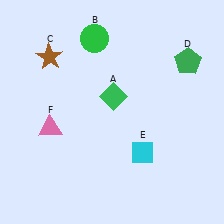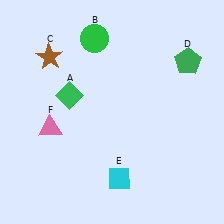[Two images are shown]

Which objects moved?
The objects that moved are: the green diamond (A), the cyan diamond (E).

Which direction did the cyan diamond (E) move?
The cyan diamond (E) moved down.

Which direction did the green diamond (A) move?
The green diamond (A) moved left.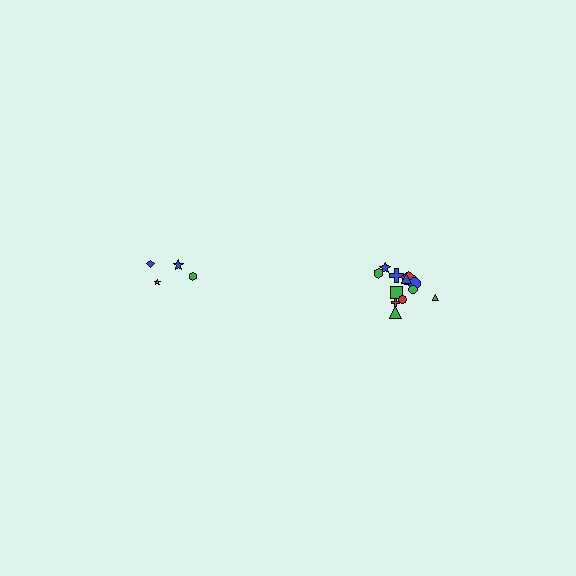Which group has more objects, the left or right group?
The right group.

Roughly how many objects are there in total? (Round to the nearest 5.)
Roughly 15 objects in total.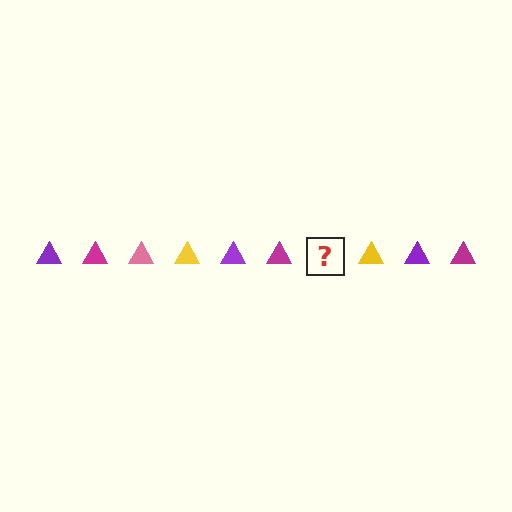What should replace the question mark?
The question mark should be replaced with a pink triangle.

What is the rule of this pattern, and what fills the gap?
The rule is that the pattern cycles through purple, magenta, pink, yellow triangles. The gap should be filled with a pink triangle.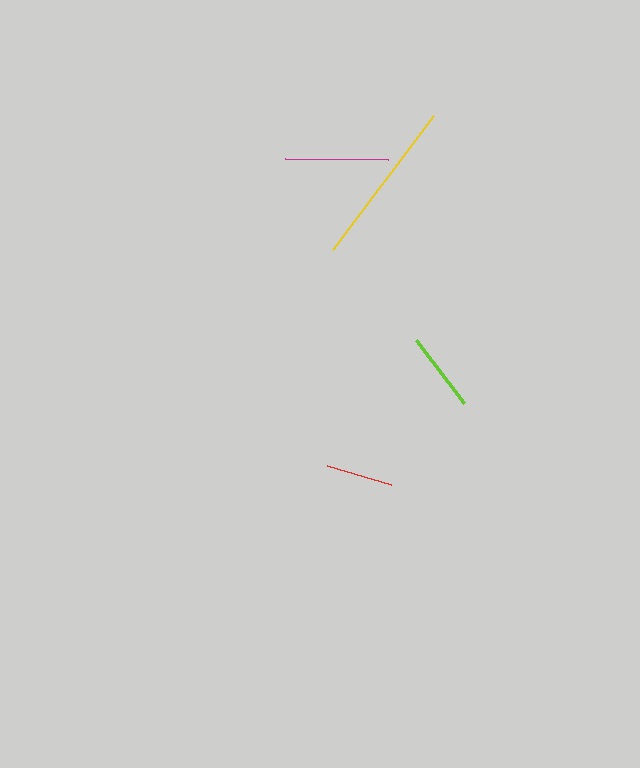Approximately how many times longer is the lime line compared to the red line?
The lime line is approximately 1.2 times the length of the red line.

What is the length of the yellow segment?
The yellow segment is approximately 168 pixels long.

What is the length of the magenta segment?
The magenta segment is approximately 103 pixels long.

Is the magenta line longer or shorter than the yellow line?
The yellow line is longer than the magenta line.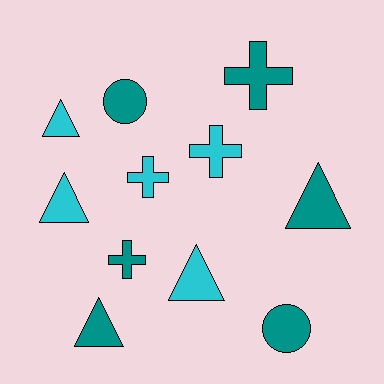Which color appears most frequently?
Teal, with 6 objects.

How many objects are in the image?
There are 11 objects.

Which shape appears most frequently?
Triangle, with 5 objects.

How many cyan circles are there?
There are no cyan circles.